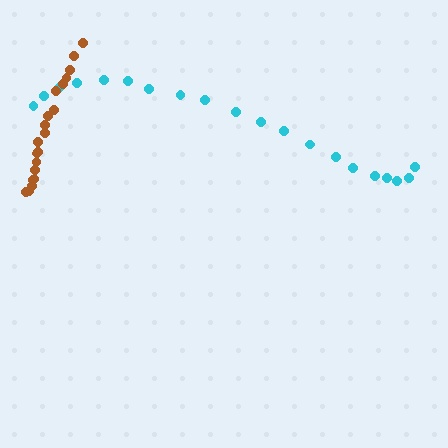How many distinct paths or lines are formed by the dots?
There are 2 distinct paths.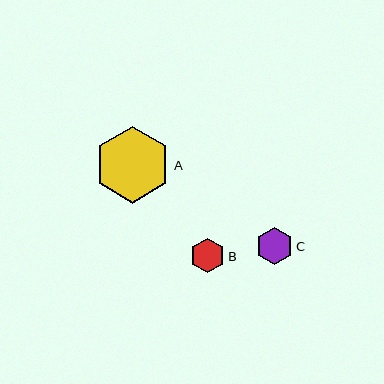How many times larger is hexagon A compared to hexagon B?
Hexagon A is approximately 2.2 times the size of hexagon B.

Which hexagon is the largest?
Hexagon A is the largest with a size of approximately 76 pixels.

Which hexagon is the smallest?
Hexagon B is the smallest with a size of approximately 35 pixels.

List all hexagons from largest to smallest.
From largest to smallest: A, C, B.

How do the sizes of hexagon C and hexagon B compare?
Hexagon C and hexagon B are approximately the same size.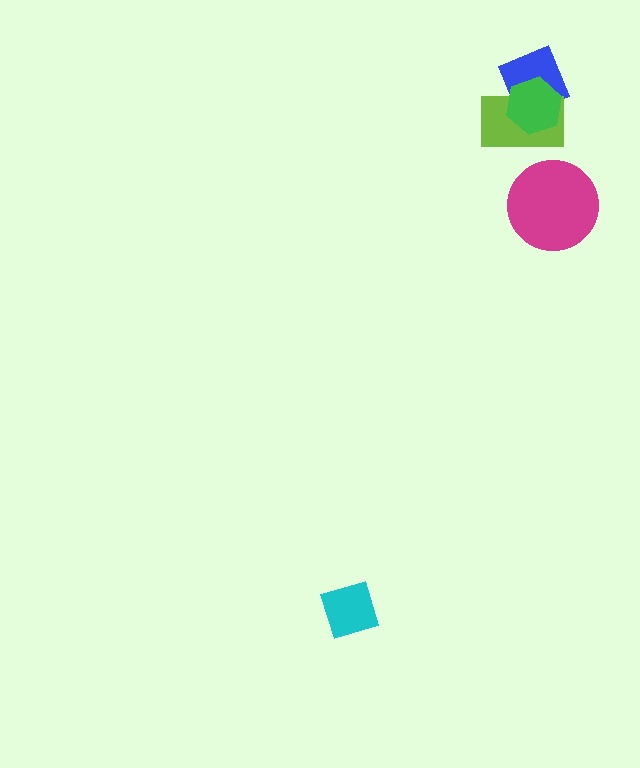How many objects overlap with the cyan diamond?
0 objects overlap with the cyan diamond.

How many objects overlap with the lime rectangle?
2 objects overlap with the lime rectangle.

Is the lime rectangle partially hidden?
Yes, it is partially covered by another shape.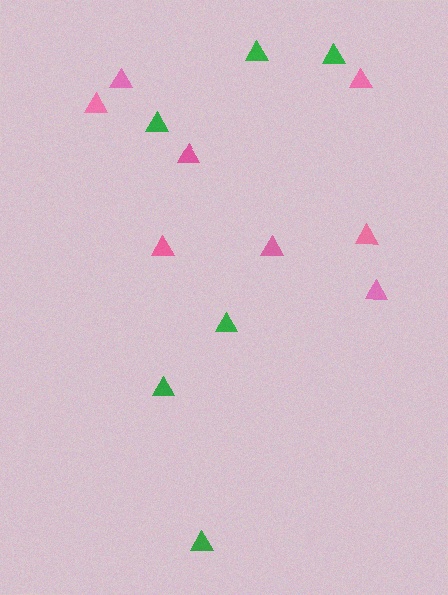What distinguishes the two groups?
There are 2 groups: one group of pink triangles (8) and one group of green triangles (6).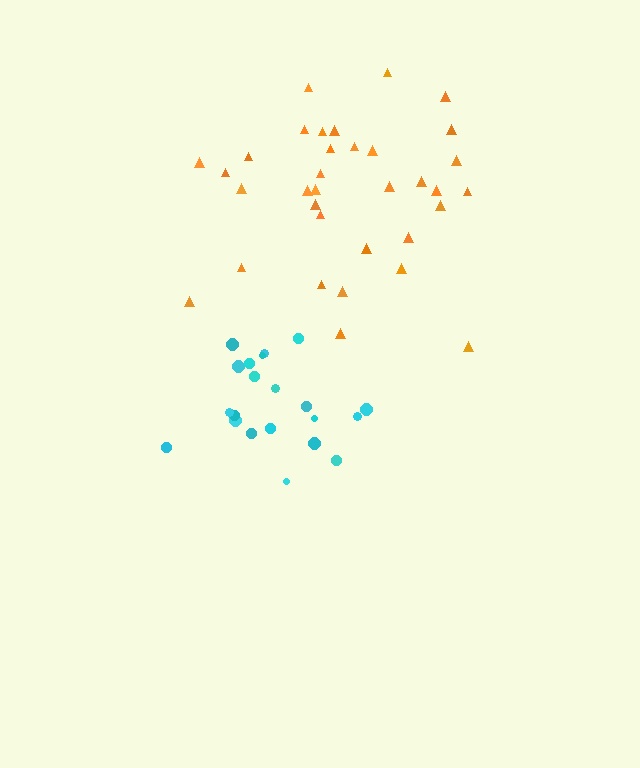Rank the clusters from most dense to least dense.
cyan, orange.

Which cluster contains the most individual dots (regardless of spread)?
Orange (34).